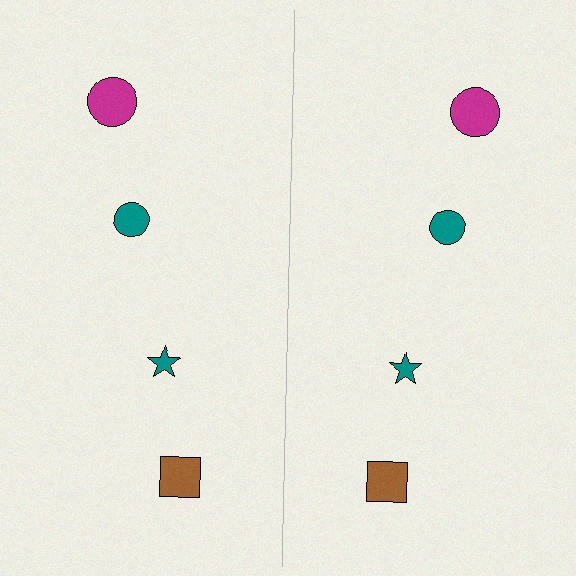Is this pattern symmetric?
Yes, this pattern has bilateral (reflection) symmetry.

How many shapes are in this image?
There are 8 shapes in this image.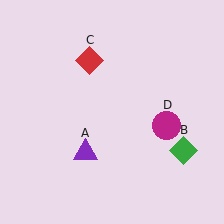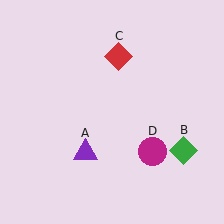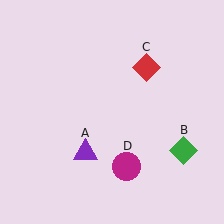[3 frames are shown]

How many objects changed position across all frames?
2 objects changed position: red diamond (object C), magenta circle (object D).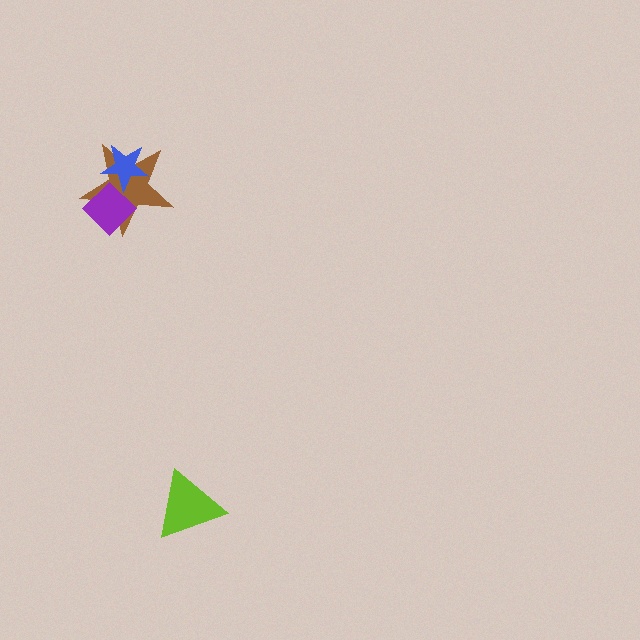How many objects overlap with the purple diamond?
2 objects overlap with the purple diamond.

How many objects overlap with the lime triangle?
0 objects overlap with the lime triangle.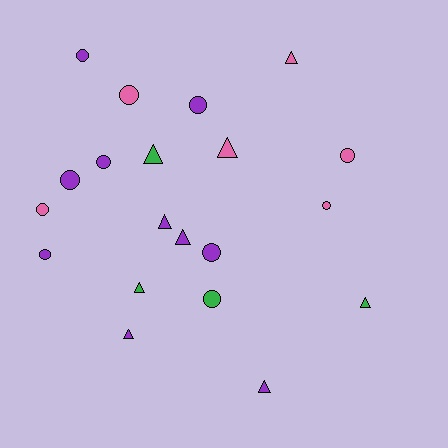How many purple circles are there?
There are 6 purple circles.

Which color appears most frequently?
Purple, with 10 objects.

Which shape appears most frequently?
Circle, with 11 objects.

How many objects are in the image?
There are 20 objects.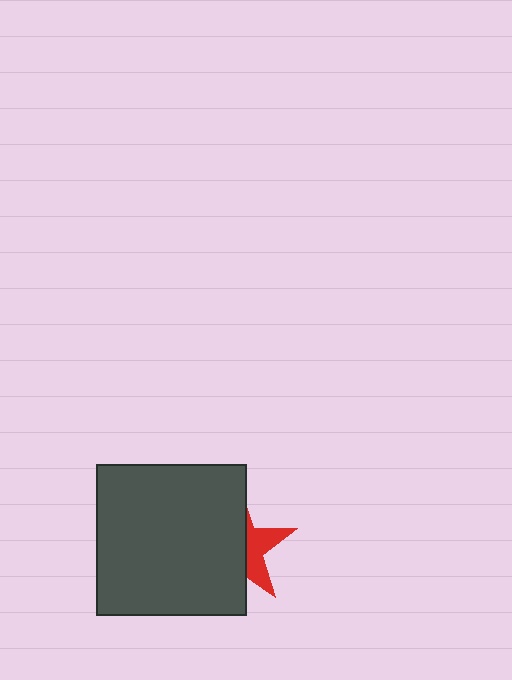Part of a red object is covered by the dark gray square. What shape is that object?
It is a star.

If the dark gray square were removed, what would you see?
You would see the complete red star.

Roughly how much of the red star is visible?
A small part of it is visible (roughly 36%).